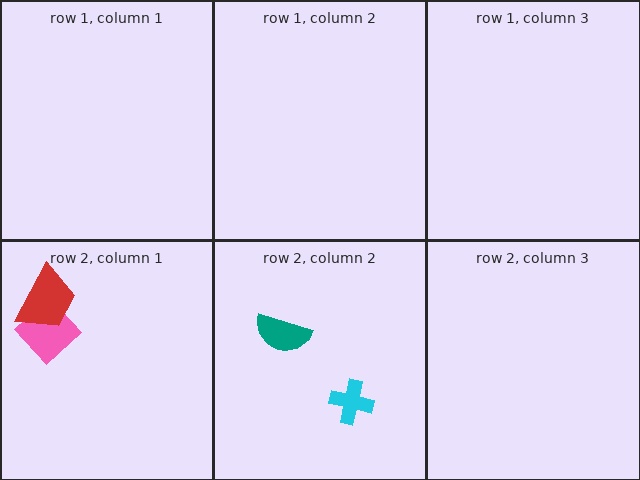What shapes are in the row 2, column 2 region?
The cyan cross, the teal semicircle.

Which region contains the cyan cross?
The row 2, column 2 region.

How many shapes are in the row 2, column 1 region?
2.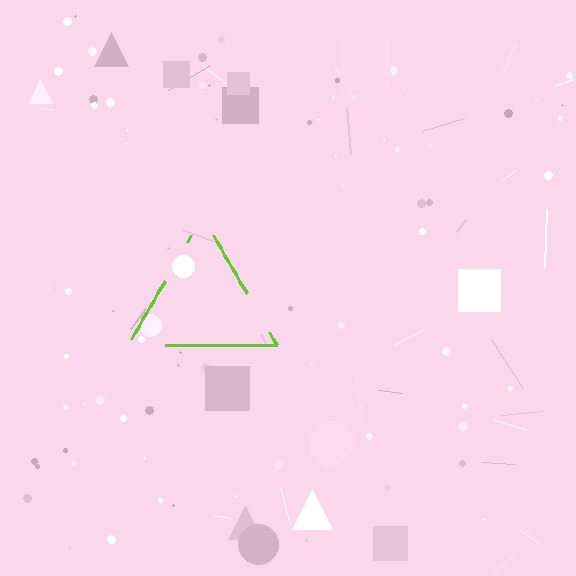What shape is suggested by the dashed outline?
The dashed outline suggests a triangle.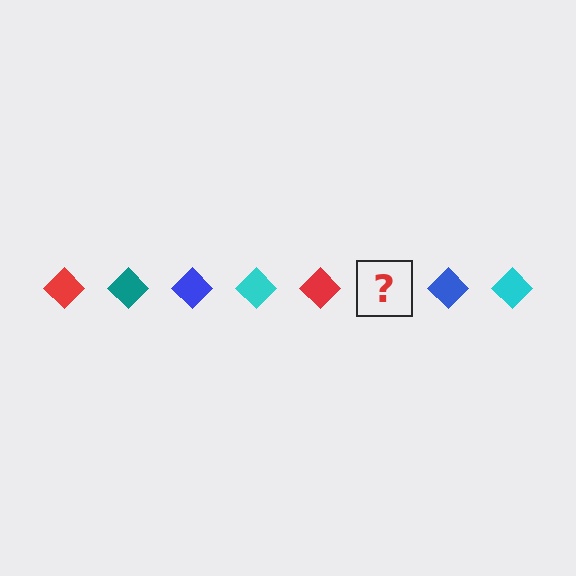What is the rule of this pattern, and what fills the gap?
The rule is that the pattern cycles through red, teal, blue, cyan diamonds. The gap should be filled with a teal diamond.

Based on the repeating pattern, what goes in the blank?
The blank should be a teal diamond.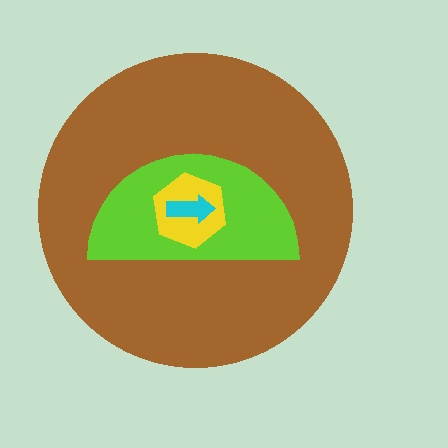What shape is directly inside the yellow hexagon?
The cyan arrow.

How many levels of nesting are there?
4.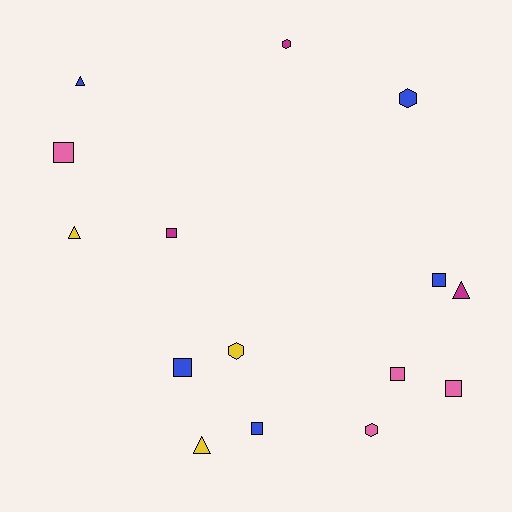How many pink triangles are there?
There are no pink triangles.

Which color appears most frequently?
Blue, with 5 objects.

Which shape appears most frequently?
Square, with 7 objects.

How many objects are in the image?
There are 15 objects.